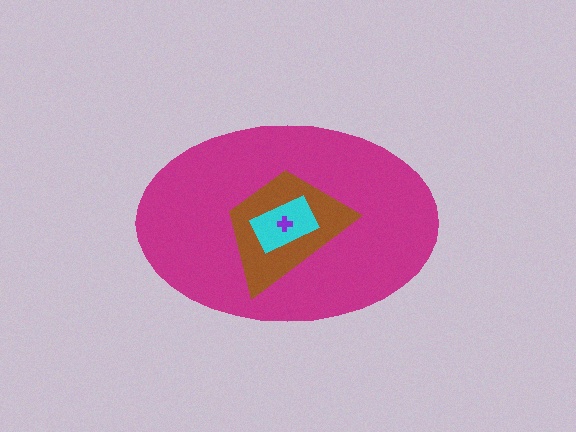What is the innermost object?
The purple cross.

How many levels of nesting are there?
4.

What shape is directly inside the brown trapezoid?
The cyan rectangle.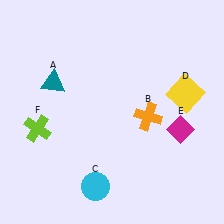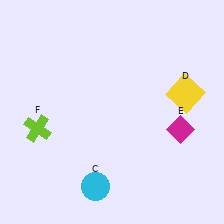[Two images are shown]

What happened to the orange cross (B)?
The orange cross (B) was removed in Image 2. It was in the bottom-right area of Image 1.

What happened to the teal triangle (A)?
The teal triangle (A) was removed in Image 2. It was in the top-left area of Image 1.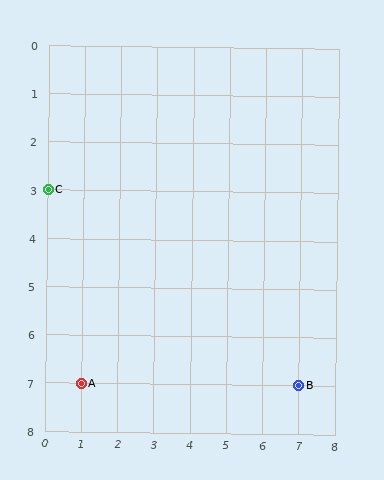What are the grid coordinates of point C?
Point C is at grid coordinates (0, 3).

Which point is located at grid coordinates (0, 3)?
Point C is at (0, 3).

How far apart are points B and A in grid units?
Points B and A are 6 columns apart.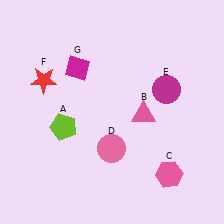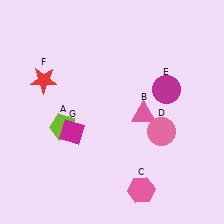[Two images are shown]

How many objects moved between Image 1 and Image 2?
3 objects moved between the two images.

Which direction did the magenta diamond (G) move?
The magenta diamond (G) moved down.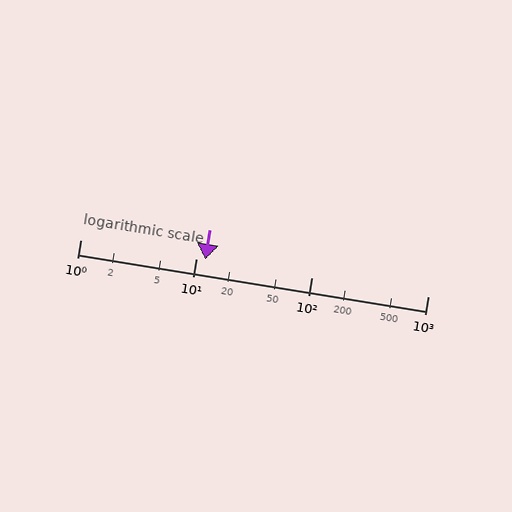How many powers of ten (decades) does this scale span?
The scale spans 3 decades, from 1 to 1000.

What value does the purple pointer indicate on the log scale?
The pointer indicates approximately 12.